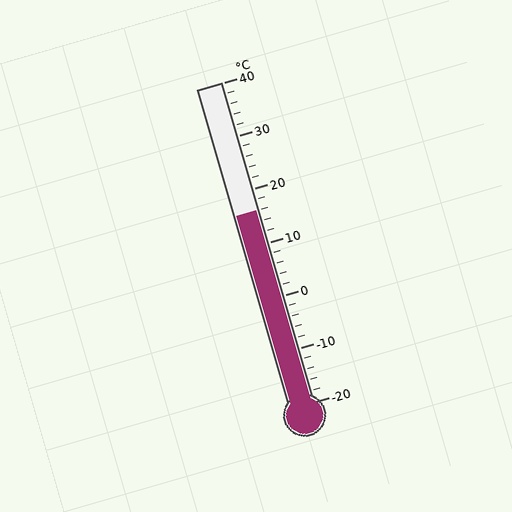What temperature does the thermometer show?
The thermometer shows approximately 16°C.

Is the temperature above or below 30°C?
The temperature is below 30°C.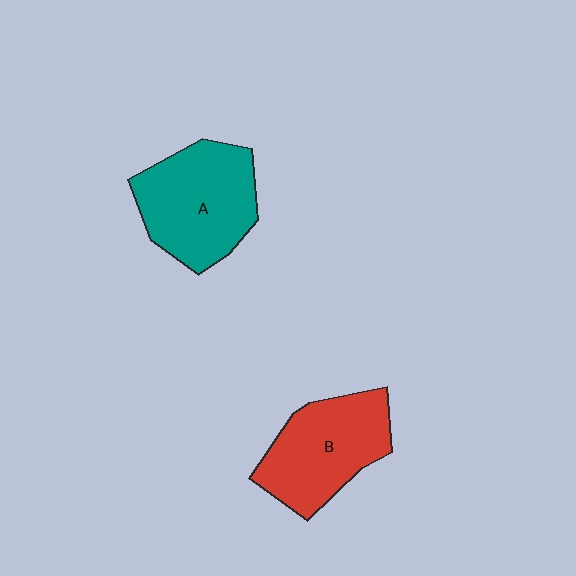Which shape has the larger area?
Shape A (teal).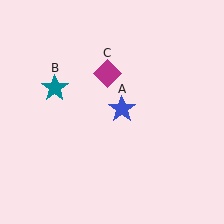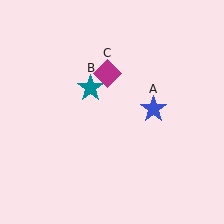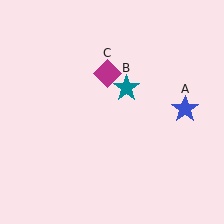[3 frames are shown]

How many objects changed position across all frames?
2 objects changed position: blue star (object A), teal star (object B).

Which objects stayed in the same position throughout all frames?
Magenta diamond (object C) remained stationary.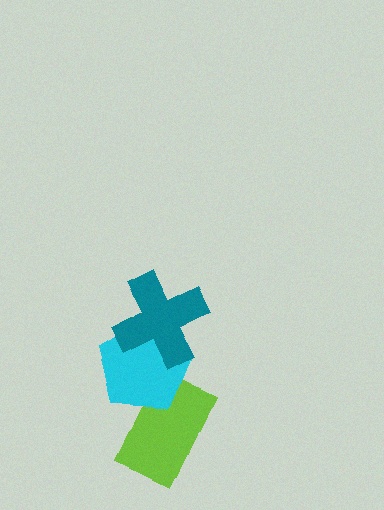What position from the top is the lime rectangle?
The lime rectangle is 3rd from the top.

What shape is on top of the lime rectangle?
The cyan pentagon is on top of the lime rectangle.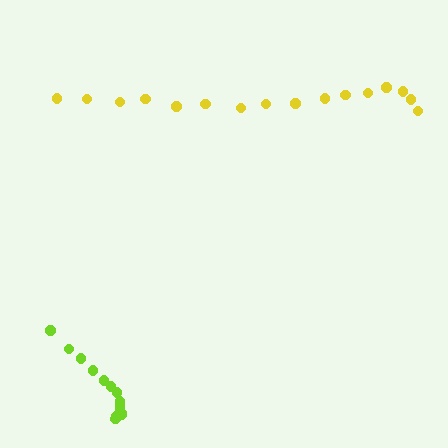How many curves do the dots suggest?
There are 2 distinct paths.